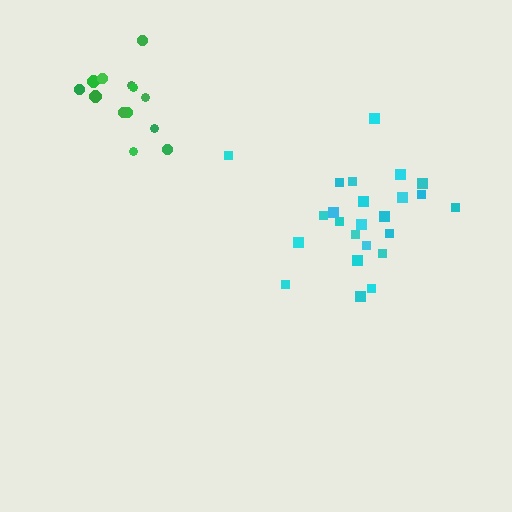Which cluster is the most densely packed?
Green.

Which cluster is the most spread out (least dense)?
Cyan.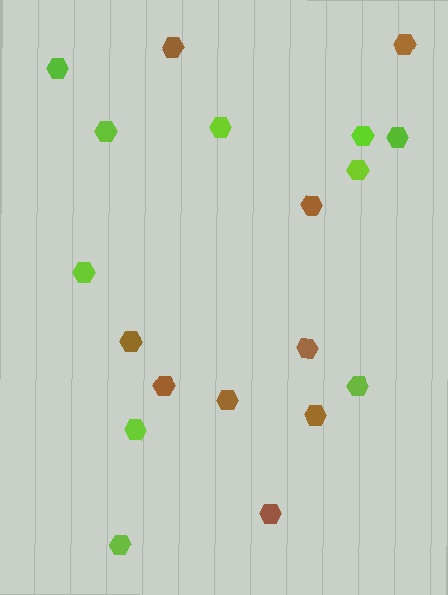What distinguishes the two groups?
There are 2 groups: one group of brown hexagons (9) and one group of lime hexagons (10).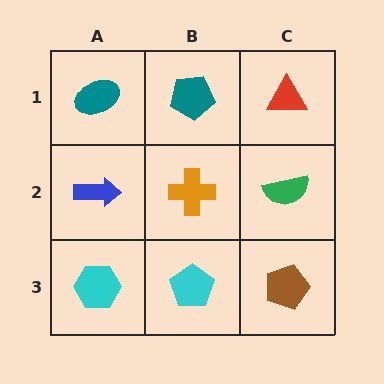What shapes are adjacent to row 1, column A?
A blue arrow (row 2, column A), a teal pentagon (row 1, column B).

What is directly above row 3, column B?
An orange cross.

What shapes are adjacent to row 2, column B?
A teal pentagon (row 1, column B), a cyan pentagon (row 3, column B), a blue arrow (row 2, column A), a green semicircle (row 2, column C).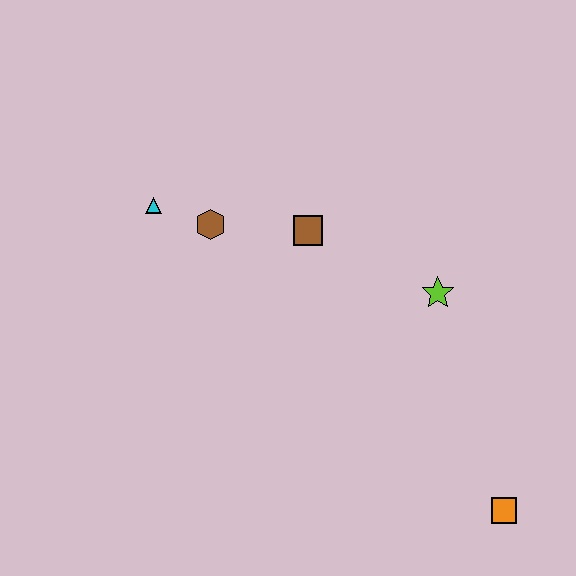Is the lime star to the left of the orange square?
Yes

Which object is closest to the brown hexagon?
The cyan triangle is closest to the brown hexagon.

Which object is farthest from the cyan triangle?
The orange square is farthest from the cyan triangle.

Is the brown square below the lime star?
No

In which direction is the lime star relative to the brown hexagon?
The lime star is to the right of the brown hexagon.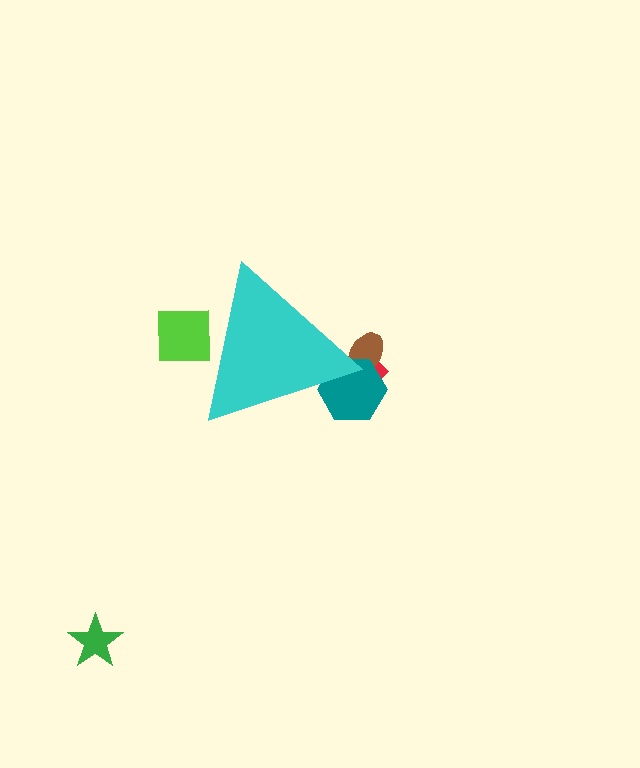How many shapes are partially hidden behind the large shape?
4 shapes are partially hidden.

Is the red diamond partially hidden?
Yes, the red diamond is partially hidden behind the cyan triangle.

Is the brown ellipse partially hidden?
Yes, the brown ellipse is partially hidden behind the cyan triangle.